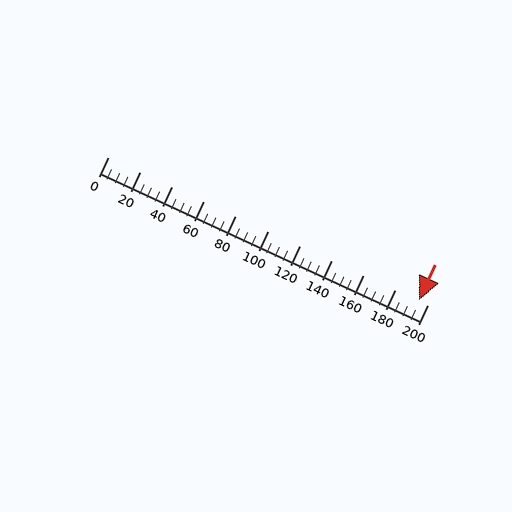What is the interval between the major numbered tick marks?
The major tick marks are spaced 20 units apart.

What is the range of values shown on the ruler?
The ruler shows values from 0 to 200.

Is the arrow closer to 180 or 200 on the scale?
The arrow is closer to 200.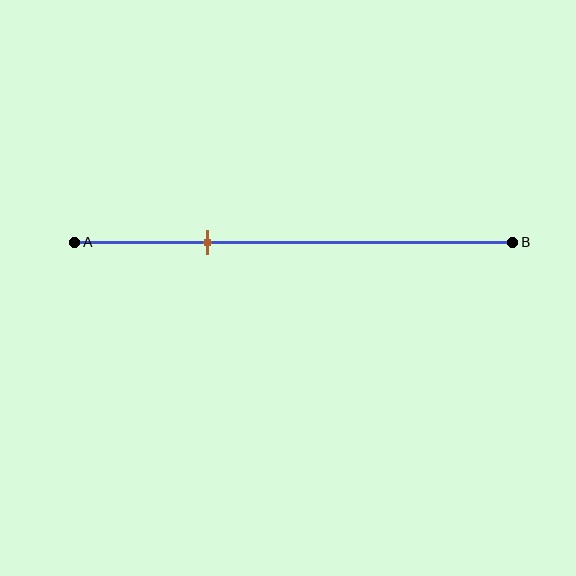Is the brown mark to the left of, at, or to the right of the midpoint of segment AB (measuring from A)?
The brown mark is to the left of the midpoint of segment AB.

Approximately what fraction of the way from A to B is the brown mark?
The brown mark is approximately 30% of the way from A to B.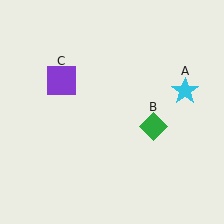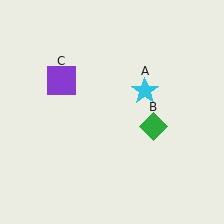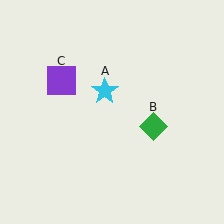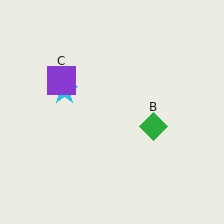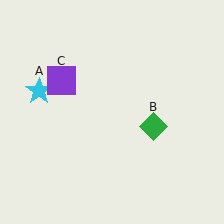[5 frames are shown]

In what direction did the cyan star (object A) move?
The cyan star (object A) moved left.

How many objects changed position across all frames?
1 object changed position: cyan star (object A).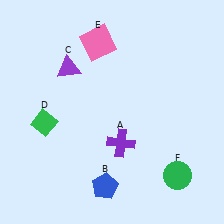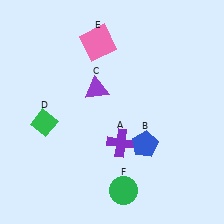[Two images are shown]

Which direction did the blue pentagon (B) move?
The blue pentagon (B) moved up.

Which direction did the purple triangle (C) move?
The purple triangle (C) moved right.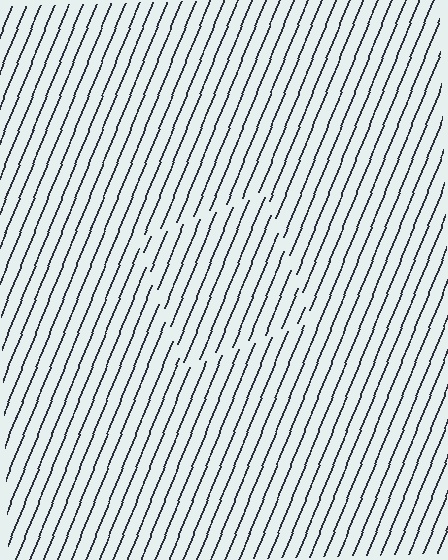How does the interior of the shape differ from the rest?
The interior of the shape contains the same grating, shifted by half a period — the contour is defined by the phase discontinuity where line-ends from the inner and outer gratings abut.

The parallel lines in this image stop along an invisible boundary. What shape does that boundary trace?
An illusory square. The interior of the shape contains the same grating, shifted by half a period — the contour is defined by the phase discontinuity where line-ends from the inner and outer gratings abut.